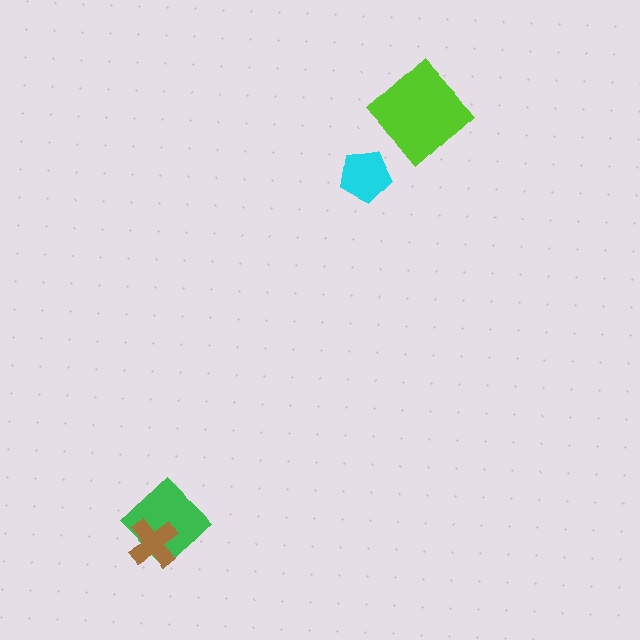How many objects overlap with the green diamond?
1 object overlaps with the green diamond.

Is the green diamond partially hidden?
Yes, it is partially covered by another shape.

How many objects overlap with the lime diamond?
0 objects overlap with the lime diamond.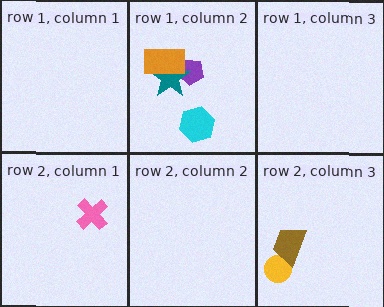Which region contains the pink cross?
The row 2, column 1 region.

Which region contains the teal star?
The row 1, column 2 region.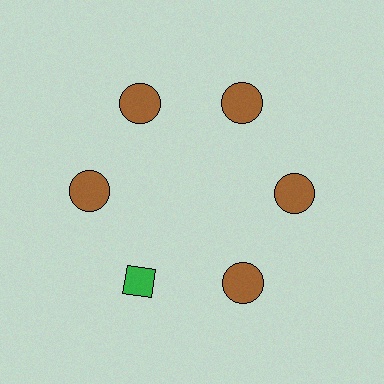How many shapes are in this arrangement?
There are 6 shapes arranged in a ring pattern.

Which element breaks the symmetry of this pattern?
The green diamond at roughly the 7 o'clock position breaks the symmetry. All other shapes are brown circles.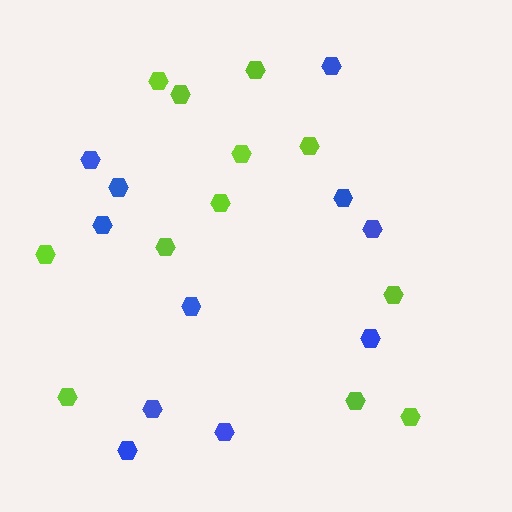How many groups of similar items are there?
There are 2 groups: one group of blue hexagons (11) and one group of lime hexagons (12).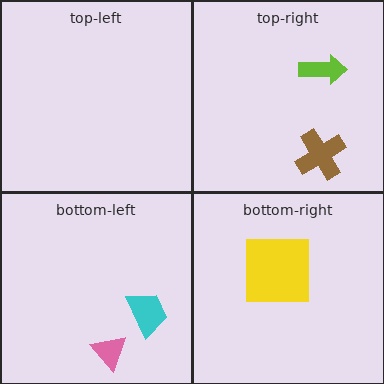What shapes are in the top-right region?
The brown cross, the lime arrow.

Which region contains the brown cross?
The top-right region.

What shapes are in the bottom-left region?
The cyan trapezoid, the pink triangle.